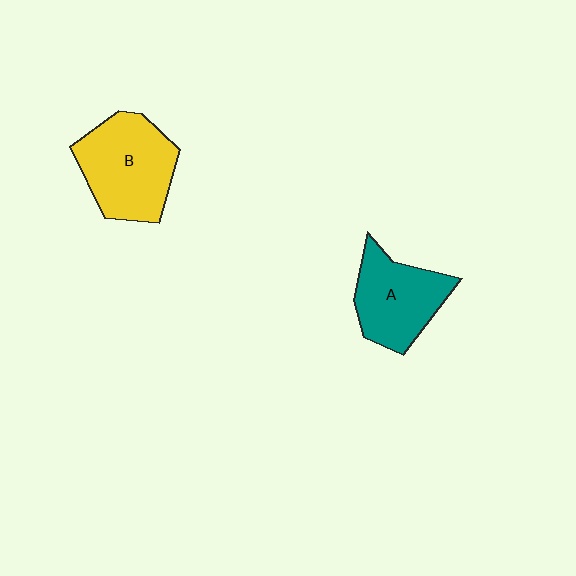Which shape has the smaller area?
Shape A (teal).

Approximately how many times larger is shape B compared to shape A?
Approximately 1.2 times.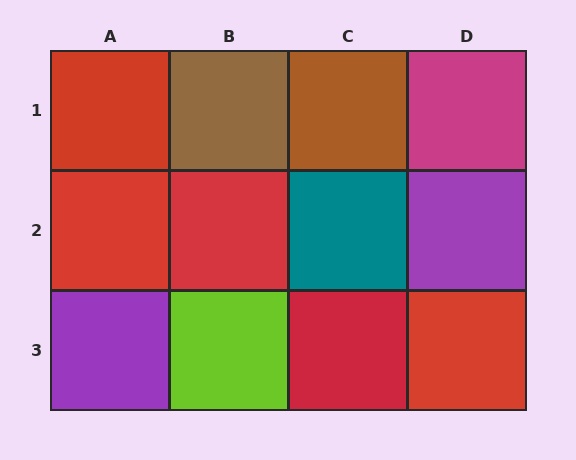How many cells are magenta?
1 cell is magenta.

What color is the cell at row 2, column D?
Purple.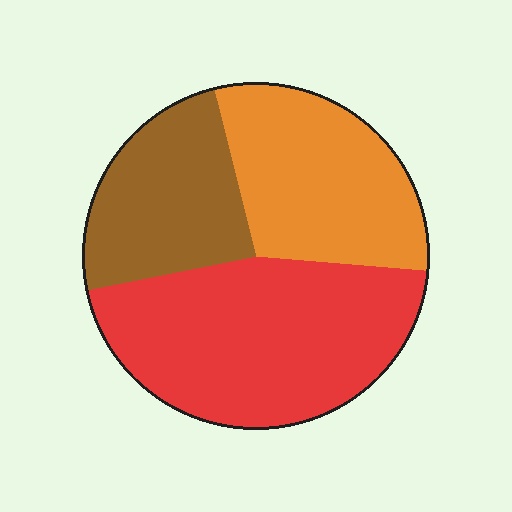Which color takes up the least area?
Brown, at roughly 25%.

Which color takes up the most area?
Red, at roughly 45%.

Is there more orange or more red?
Red.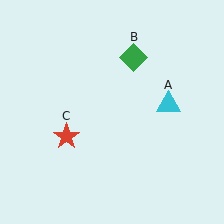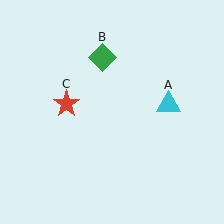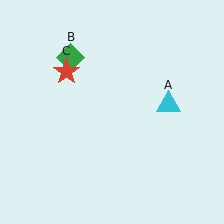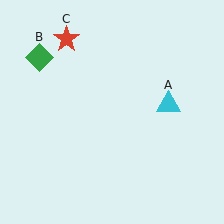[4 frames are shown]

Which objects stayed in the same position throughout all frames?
Cyan triangle (object A) remained stationary.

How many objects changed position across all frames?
2 objects changed position: green diamond (object B), red star (object C).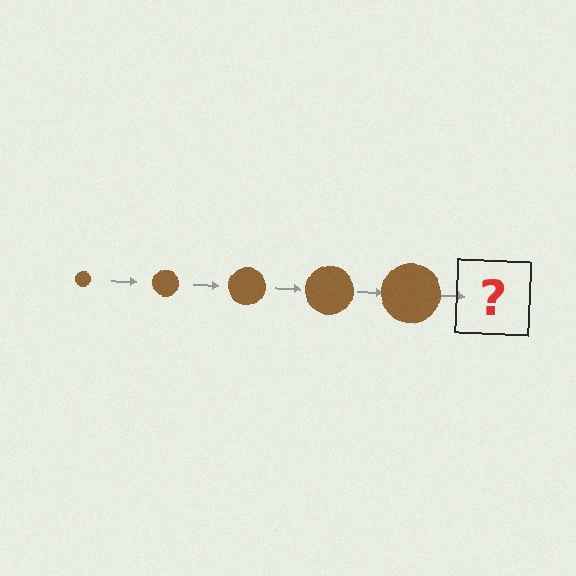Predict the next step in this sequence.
The next step is a brown circle, larger than the previous one.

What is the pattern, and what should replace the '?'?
The pattern is that the circle gets progressively larger each step. The '?' should be a brown circle, larger than the previous one.